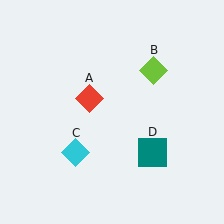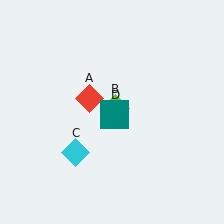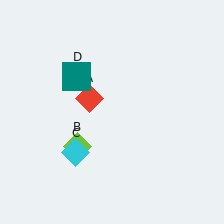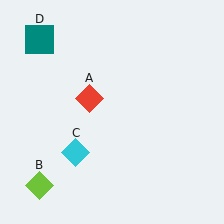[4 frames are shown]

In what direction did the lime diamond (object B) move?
The lime diamond (object B) moved down and to the left.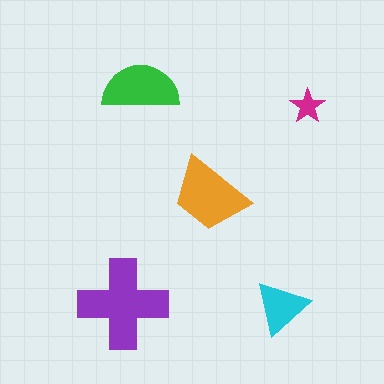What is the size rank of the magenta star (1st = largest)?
5th.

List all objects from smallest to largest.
The magenta star, the cyan triangle, the green semicircle, the orange trapezoid, the purple cross.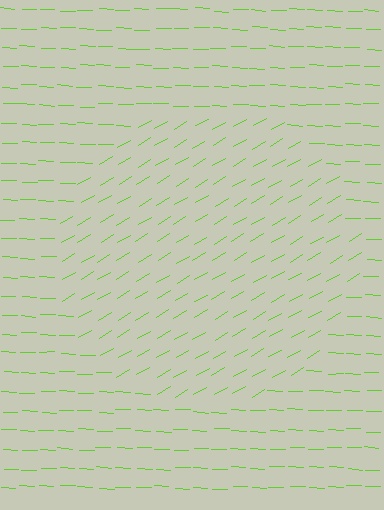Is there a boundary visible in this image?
Yes, there is a texture boundary formed by a change in line orientation.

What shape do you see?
I see a circle.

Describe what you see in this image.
The image is filled with small lime line segments. A circle region in the image has lines oriented differently from the surrounding lines, creating a visible texture boundary.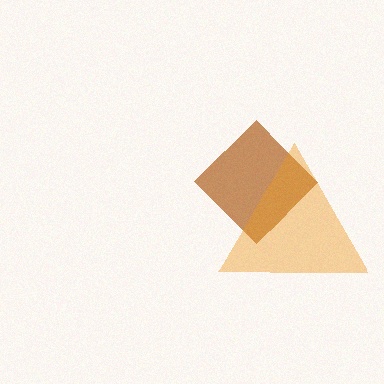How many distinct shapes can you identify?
There are 2 distinct shapes: a brown diamond, an orange triangle.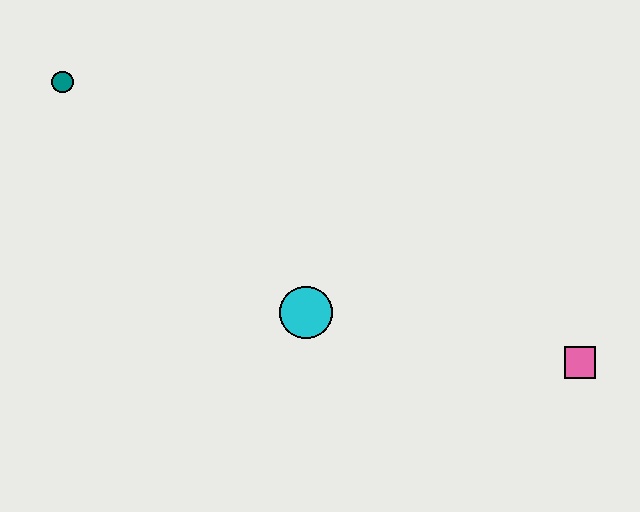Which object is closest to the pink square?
The cyan circle is closest to the pink square.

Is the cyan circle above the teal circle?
No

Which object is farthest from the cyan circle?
The teal circle is farthest from the cyan circle.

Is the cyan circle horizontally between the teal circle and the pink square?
Yes